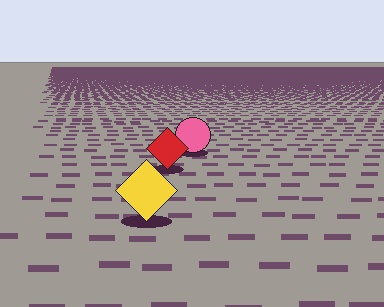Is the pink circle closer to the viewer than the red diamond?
No. The red diamond is closer — you can tell from the texture gradient: the ground texture is coarser near it.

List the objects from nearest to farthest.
From nearest to farthest: the yellow diamond, the red diamond, the pink circle.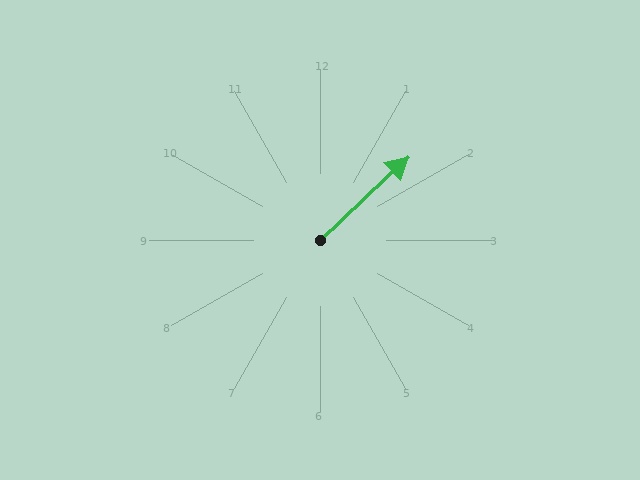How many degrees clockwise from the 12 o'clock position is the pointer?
Approximately 46 degrees.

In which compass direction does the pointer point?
Northeast.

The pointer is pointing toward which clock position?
Roughly 2 o'clock.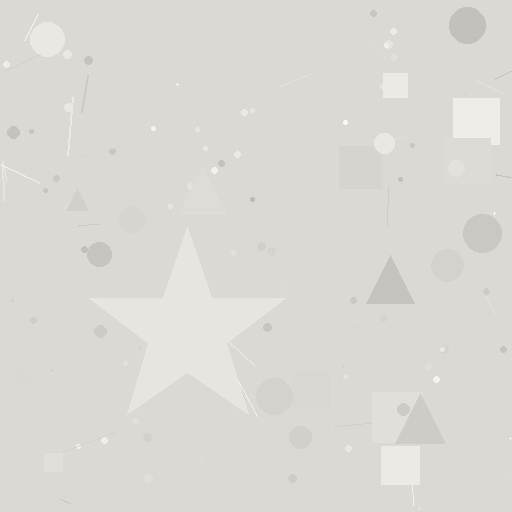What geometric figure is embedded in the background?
A star is embedded in the background.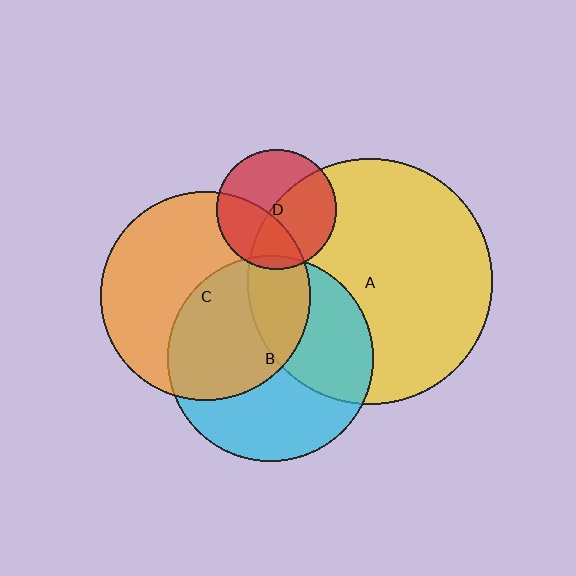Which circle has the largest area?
Circle A (yellow).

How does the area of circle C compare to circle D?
Approximately 3.0 times.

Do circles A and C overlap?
Yes.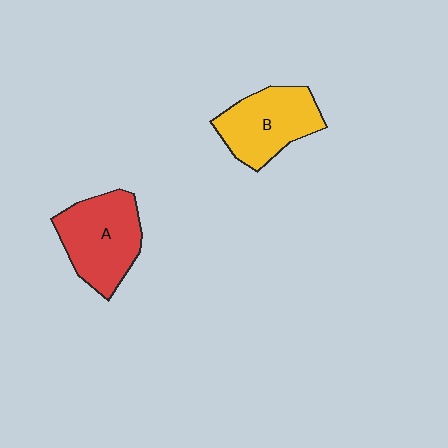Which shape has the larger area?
Shape A (red).